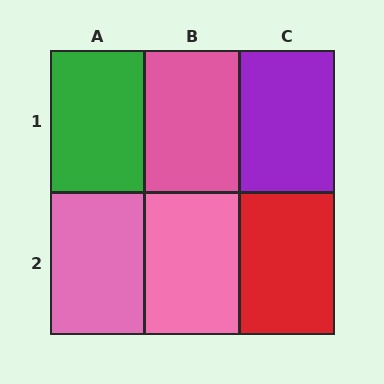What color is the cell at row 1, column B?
Pink.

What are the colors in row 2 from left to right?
Pink, pink, red.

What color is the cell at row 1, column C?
Purple.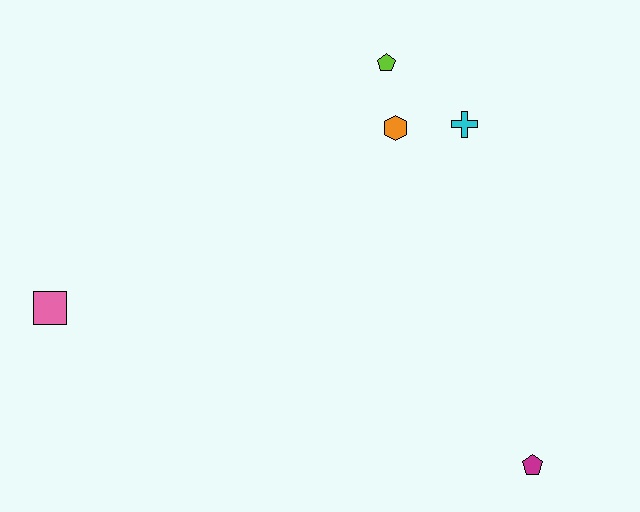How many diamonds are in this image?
There are no diamonds.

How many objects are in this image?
There are 5 objects.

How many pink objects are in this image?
There is 1 pink object.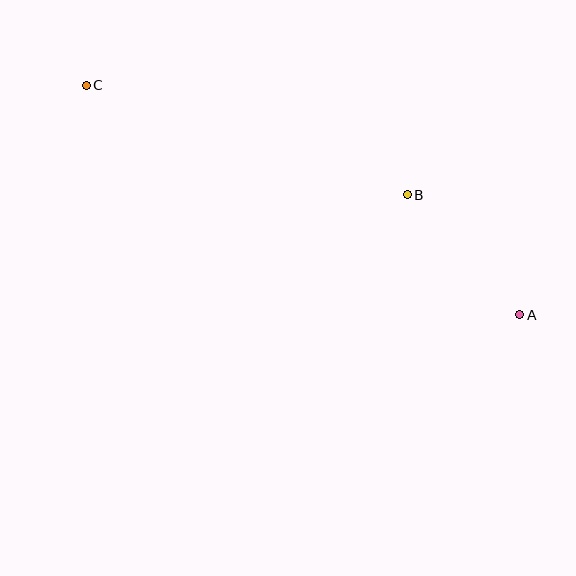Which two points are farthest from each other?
Points A and C are farthest from each other.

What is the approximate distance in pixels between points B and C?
The distance between B and C is approximately 339 pixels.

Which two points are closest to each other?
Points A and B are closest to each other.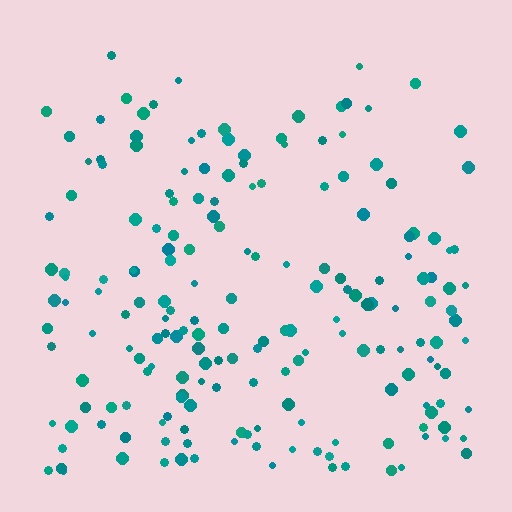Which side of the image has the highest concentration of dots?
The bottom.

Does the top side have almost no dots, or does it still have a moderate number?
Still a moderate number, just noticeably fewer than the bottom.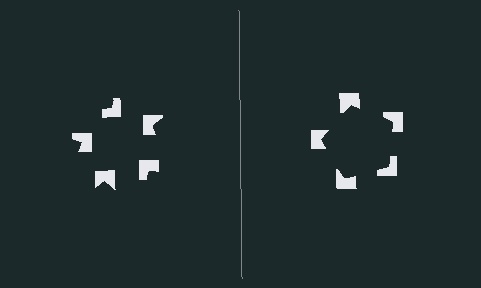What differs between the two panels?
The notched squares are positioned identically on both sides; only the wedge orientations differ. On the right they align to a pentagon; on the left they are misaligned.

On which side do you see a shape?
An illusory pentagon appears on the right side. On the left side the wedge cuts are rotated, so no coherent shape forms.